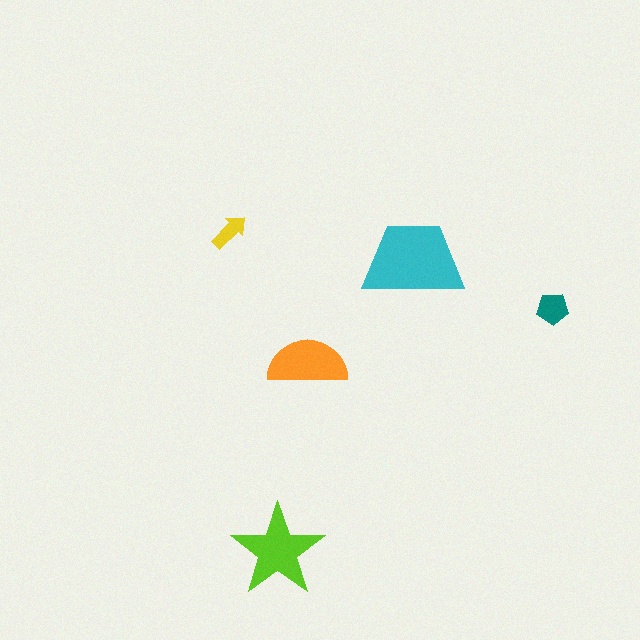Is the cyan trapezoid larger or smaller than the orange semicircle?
Larger.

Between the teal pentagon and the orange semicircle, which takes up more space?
The orange semicircle.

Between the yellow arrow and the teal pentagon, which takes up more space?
The teal pentagon.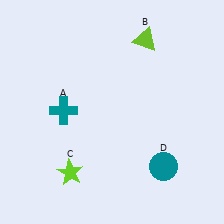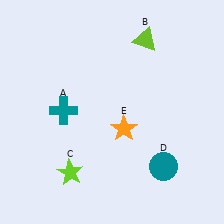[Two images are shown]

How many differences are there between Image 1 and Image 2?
There is 1 difference between the two images.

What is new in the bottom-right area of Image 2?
An orange star (E) was added in the bottom-right area of Image 2.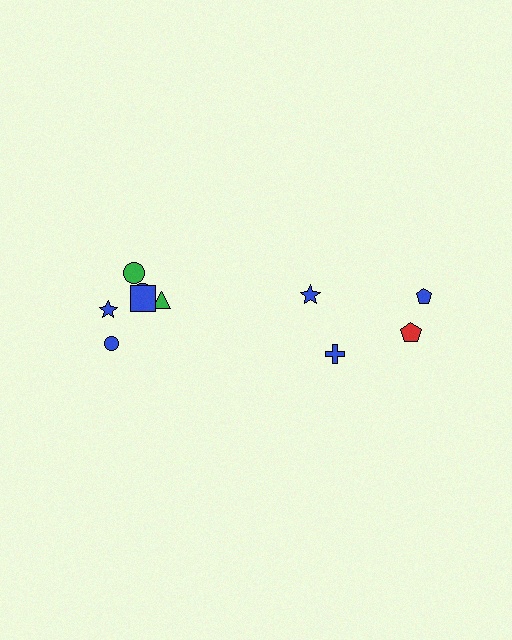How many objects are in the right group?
There are 4 objects.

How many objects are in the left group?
There are 6 objects.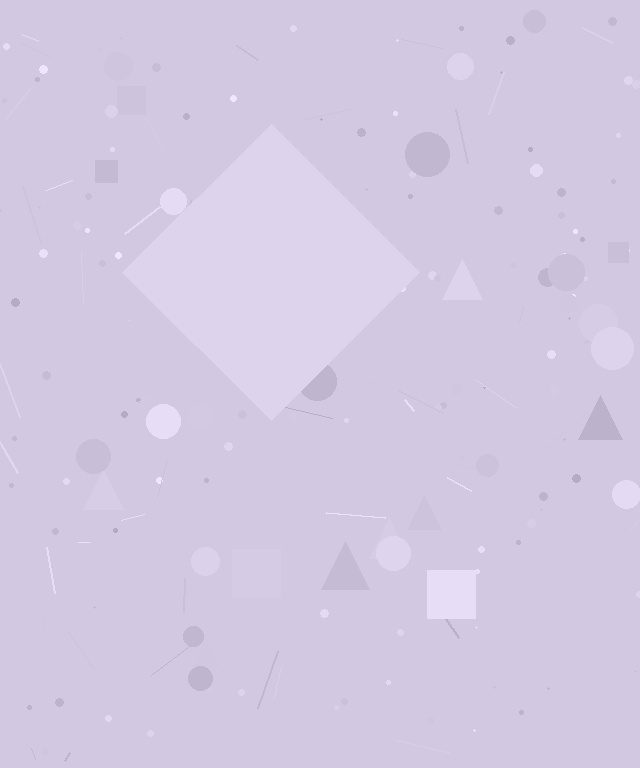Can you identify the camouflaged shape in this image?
The camouflaged shape is a diamond.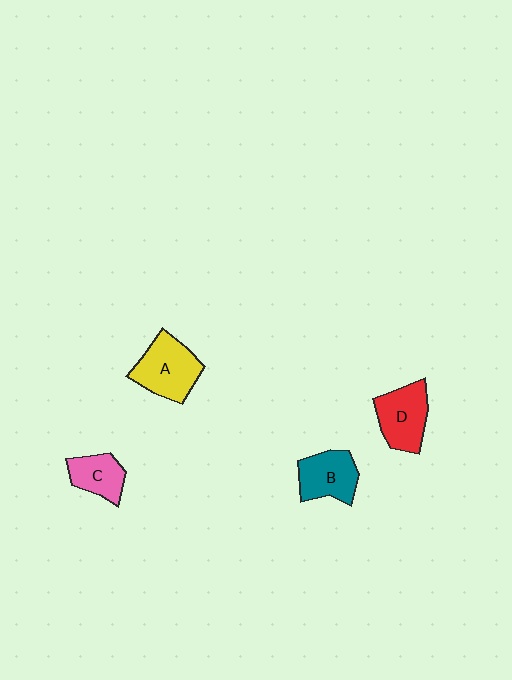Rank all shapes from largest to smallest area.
From largest to smallest: A (yellow), D (red), B (teal), C (pink).